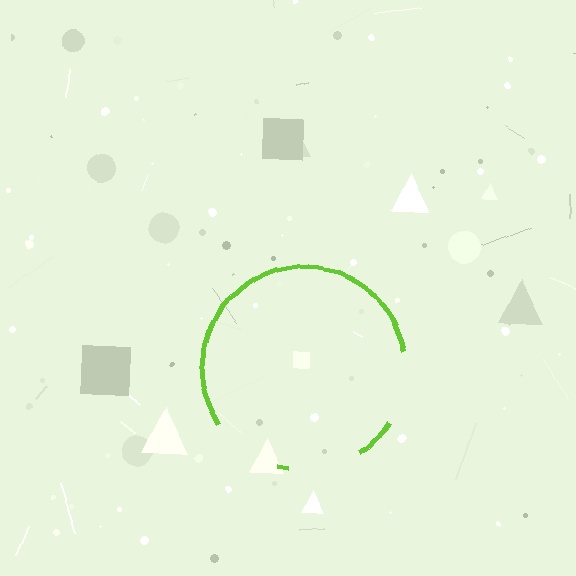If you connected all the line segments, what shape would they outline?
They would outline a circle.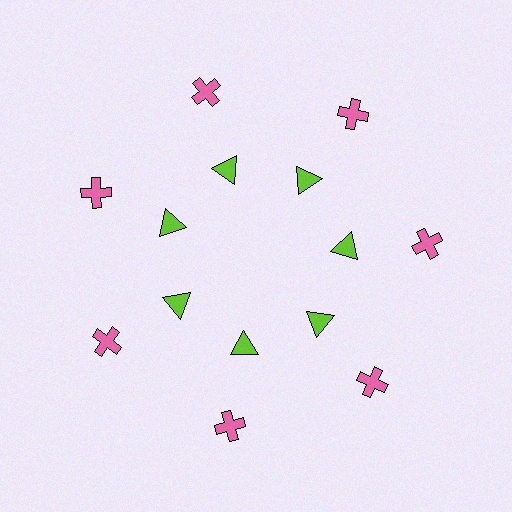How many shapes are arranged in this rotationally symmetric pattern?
There are 14 shapes, arranged in 7 groups of 2.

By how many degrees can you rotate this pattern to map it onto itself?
The pattern maps onto itself every 51 degrees of rotation.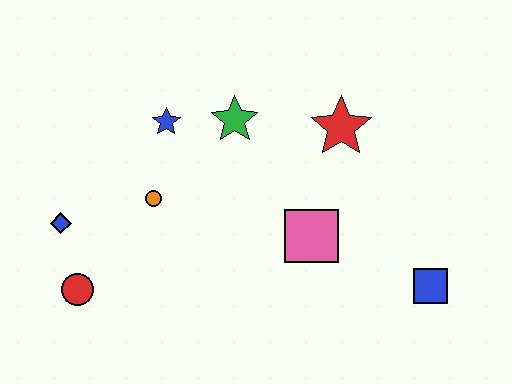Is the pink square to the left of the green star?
No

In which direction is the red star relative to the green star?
The red star is to the right of the green star.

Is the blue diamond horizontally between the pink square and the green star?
No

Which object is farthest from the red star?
The red circle is farthest from the red star.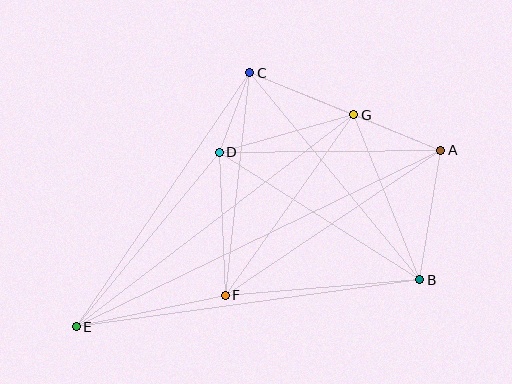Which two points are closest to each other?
Points C and D are closest to each other.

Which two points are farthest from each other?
Points A and E are farthest from each other.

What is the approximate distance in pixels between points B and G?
The distance between B and G is approximately 178 pixels.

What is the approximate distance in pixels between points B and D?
The distance between B and D is approximately 238 pixels.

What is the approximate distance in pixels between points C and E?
The distance between C and E is approximately 308 pixels.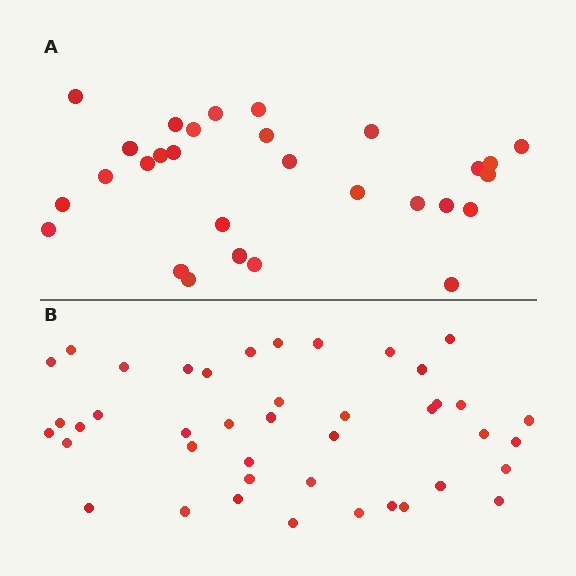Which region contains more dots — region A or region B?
Region B (the bottom region) has more dots.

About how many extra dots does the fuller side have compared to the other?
Region B has approximately 15 more dots than region A.